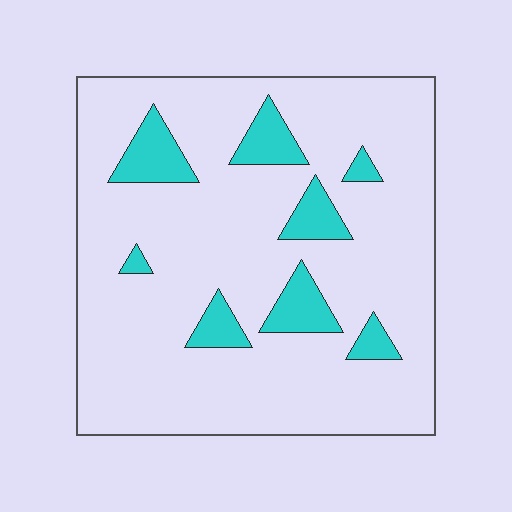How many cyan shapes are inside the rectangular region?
8.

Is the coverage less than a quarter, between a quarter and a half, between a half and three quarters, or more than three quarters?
Less than a quarter.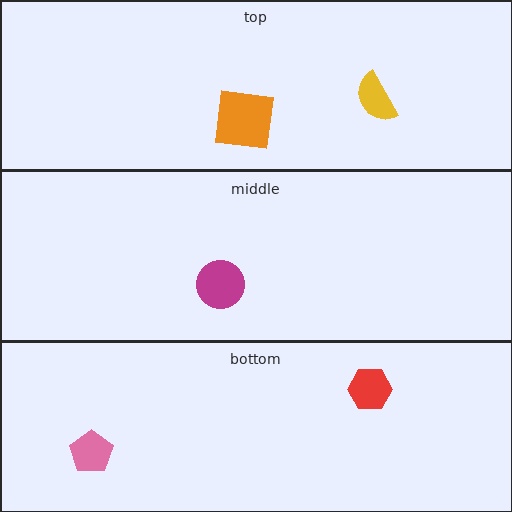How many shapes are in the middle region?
1.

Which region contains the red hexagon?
The bottom region.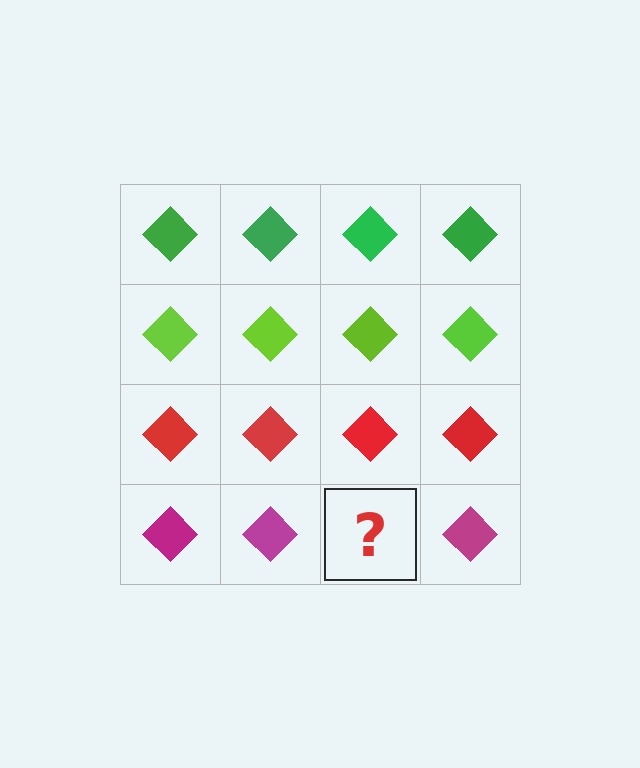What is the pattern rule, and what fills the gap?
The rule is that each row has a consistent color. The gap should be filled with a magenta diamond.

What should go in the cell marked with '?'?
The missing cell should contain a magenta diamond.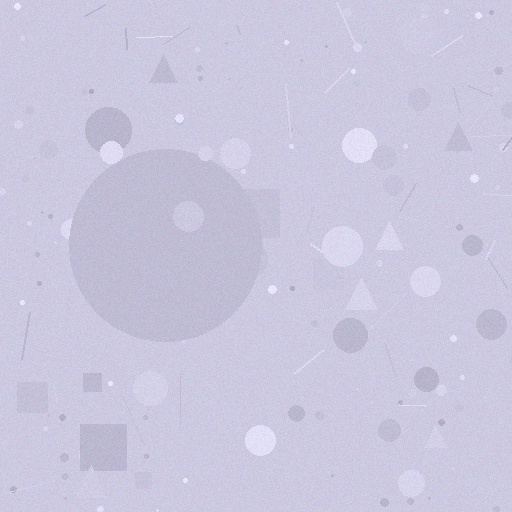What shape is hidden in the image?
A circle is hidden in the image.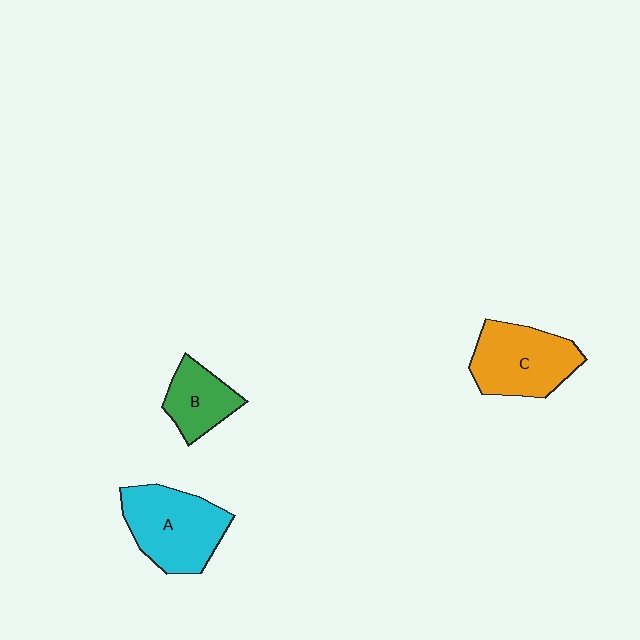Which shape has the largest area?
Shape A (cyan).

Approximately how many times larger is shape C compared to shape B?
Approximately 1.6 times.